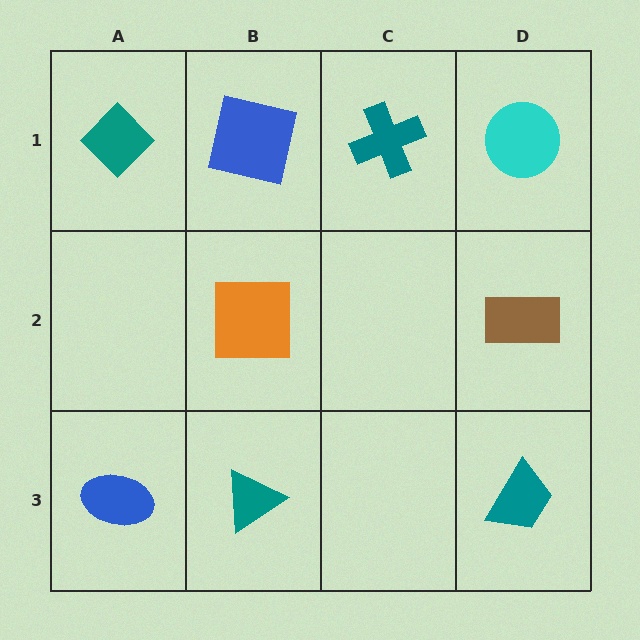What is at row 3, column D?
A teal trapezoid.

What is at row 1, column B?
A blue square.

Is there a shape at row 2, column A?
No, that cell is empty.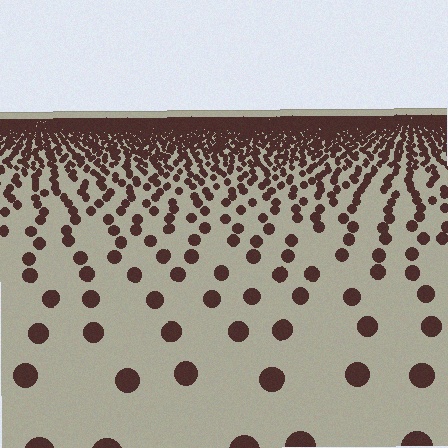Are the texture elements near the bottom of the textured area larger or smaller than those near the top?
Larger. Near the bottom, elements are closer to the viewer and appear at a bigger on-screen size.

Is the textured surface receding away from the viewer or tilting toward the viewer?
The surface is receding away from the viewer. Texture elements get smaller and denser toward the top.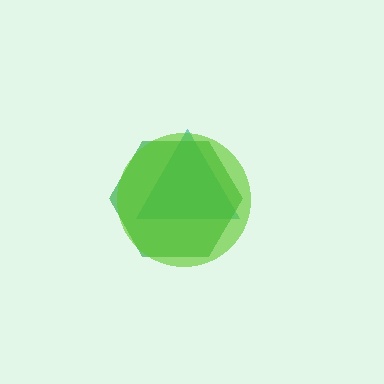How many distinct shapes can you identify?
There are 3 distinct shapes: a teal triangle, a green hexagon, a lime circle.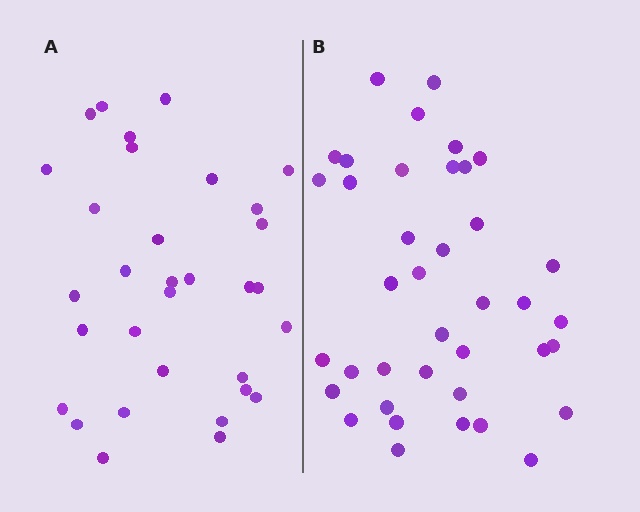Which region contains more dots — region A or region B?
Region B (the right region) has more dots.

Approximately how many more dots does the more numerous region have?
Region B has roughly 8 or so more dots than region A.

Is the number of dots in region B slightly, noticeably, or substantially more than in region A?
Region B has only slightly more — the two regions are fairly close. The ratio is roughly 1.2 to 1.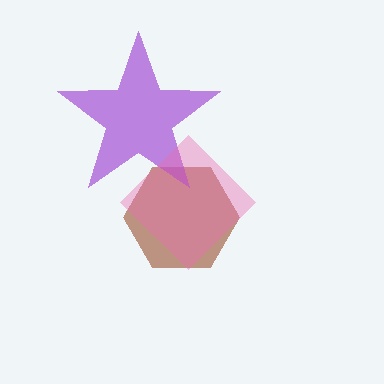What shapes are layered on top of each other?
The layered shapes are: a brown hexagon, a purple star, a pink diamond.